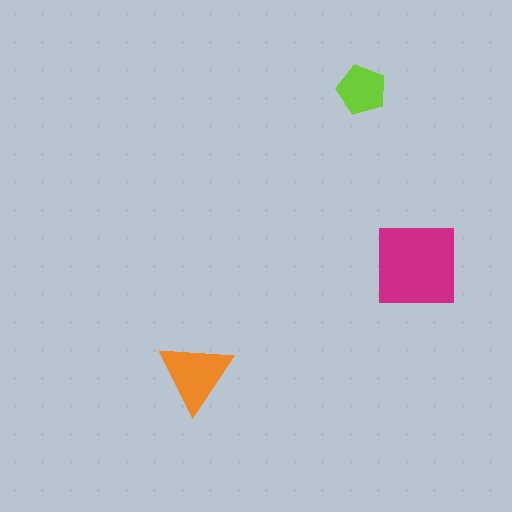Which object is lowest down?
The orange triangle is bottommost.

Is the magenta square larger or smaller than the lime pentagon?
Larger.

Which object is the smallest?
The lime pentagon.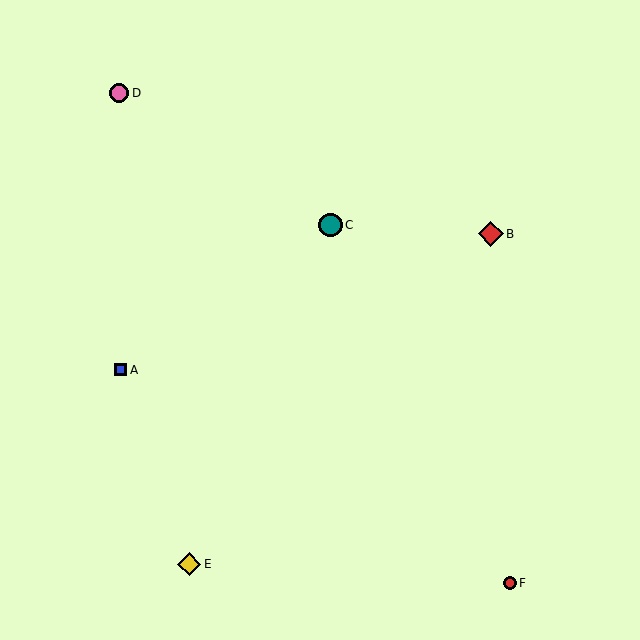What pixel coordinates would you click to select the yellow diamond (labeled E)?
Click at (189, 564) to select the yellow diamond E.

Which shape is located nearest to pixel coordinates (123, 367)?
The blue square (labeled A) at (121, 370) is nearest to that location.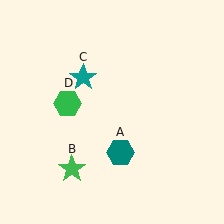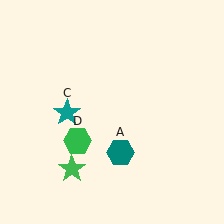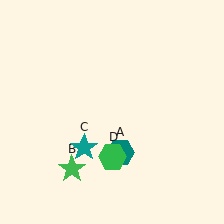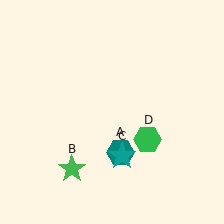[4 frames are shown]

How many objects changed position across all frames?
2 objects changed position: teal star (object C), green hexagon (object D).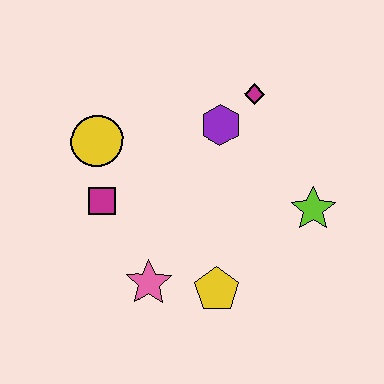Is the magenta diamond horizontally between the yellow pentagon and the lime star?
Yes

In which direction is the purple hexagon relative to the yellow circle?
The purple hexagon is to the right of the yellow circle.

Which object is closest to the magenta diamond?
The purple hexagon is closest to the magenta diamond.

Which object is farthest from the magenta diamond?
The pink star is farthest from the magenta diamond.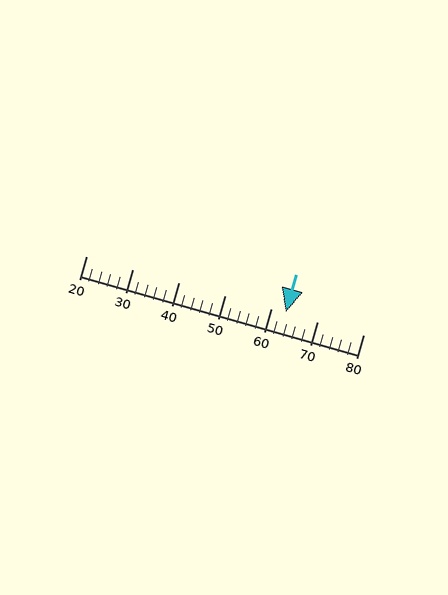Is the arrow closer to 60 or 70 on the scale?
The arrow is closer to 60.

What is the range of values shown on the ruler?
The ruler shows values from 20 to 80.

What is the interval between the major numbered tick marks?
The major tick marks are spaced 10 units apart.